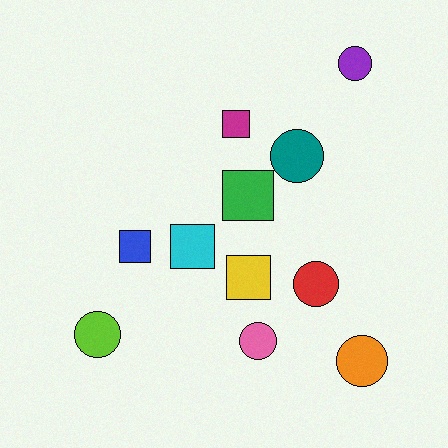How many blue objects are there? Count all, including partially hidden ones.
There is 1 blue object.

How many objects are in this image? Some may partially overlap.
There are 11 objects.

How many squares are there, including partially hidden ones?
There are 5 squares.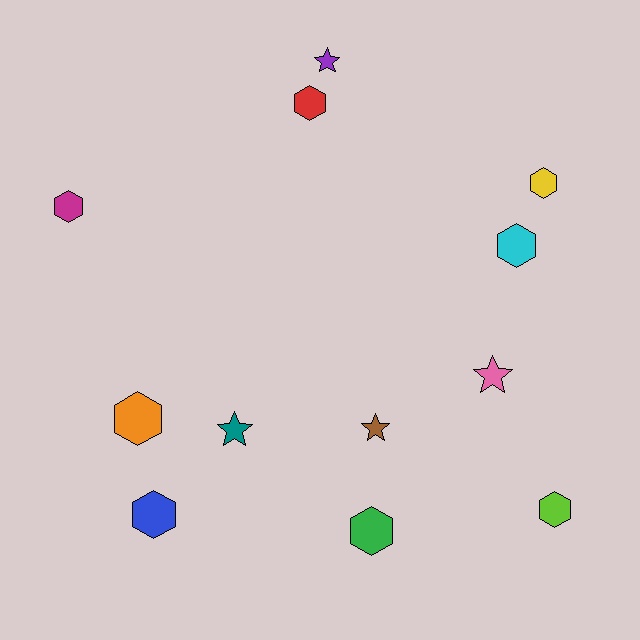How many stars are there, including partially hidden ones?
There are 4 stars.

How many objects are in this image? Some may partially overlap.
There are 12 objects.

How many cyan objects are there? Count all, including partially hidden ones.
There is 1 cyan object.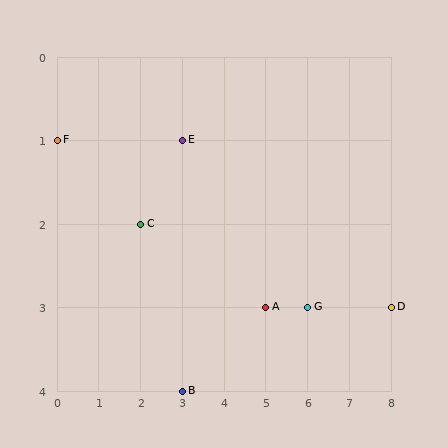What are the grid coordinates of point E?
Point E is at grid coordinates (3, 1).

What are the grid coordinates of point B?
Point B is at grid coordinates (3, 4).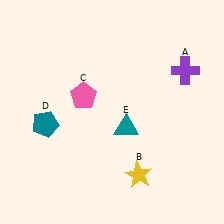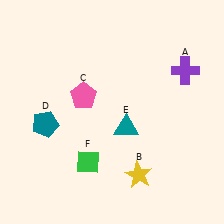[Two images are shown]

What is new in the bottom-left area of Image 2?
A green diamond (F) was added in the bottom-left area of Image 2.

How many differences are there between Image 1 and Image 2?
There is 1 difference between the two images.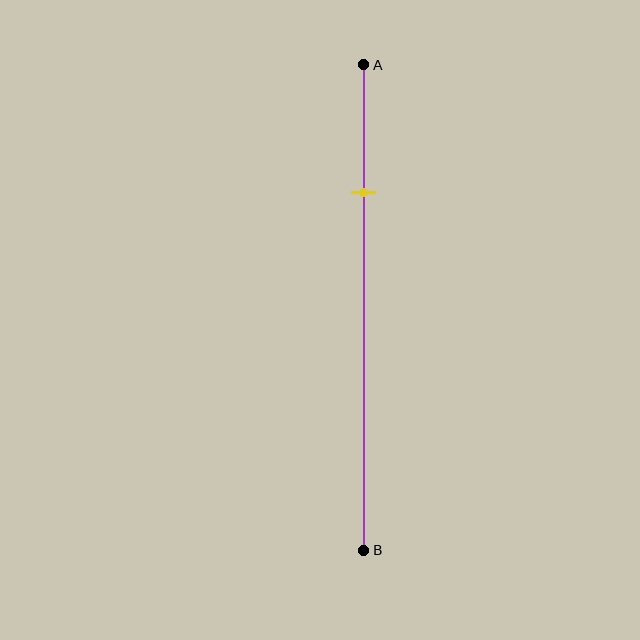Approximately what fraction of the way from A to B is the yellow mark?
The yellow mark is approximately 25% of the way from A to B.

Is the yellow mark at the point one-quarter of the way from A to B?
Yes, the mark is approximately at the one-quarter point.